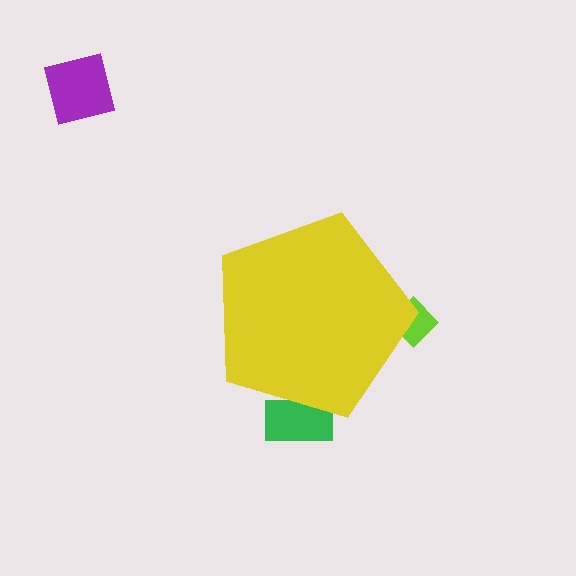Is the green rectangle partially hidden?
Yes, the green rectangle is partially hidden behind the yellow pentagon.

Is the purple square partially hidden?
No, the purple square is fully visible.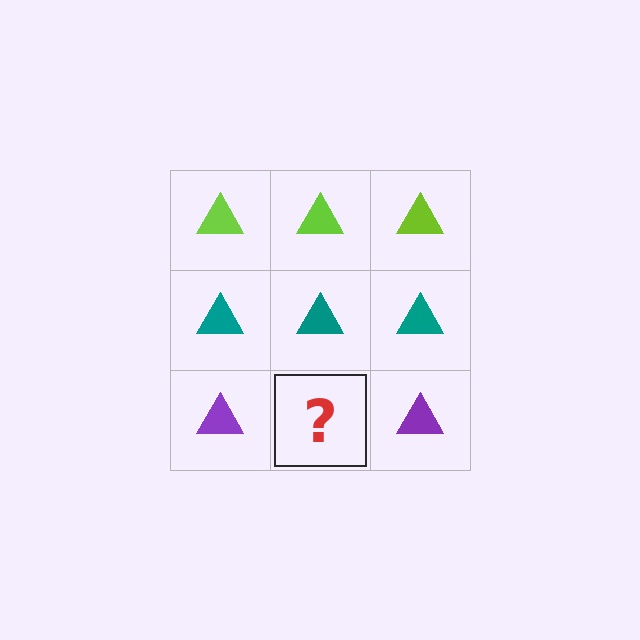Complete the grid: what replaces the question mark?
The question mark should be replaced with a purple triangle.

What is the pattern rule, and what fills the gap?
The rule is that each row has a consistent color. The gap should be filled with a purple triangle.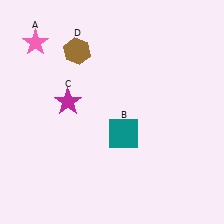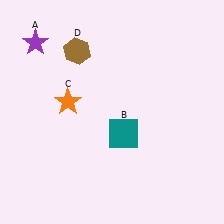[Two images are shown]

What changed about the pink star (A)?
In Image 1, A is pink. In Image 2, it changed to purple.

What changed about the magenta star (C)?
In Image 1, C is magenta. In Image 2, it changed to orange.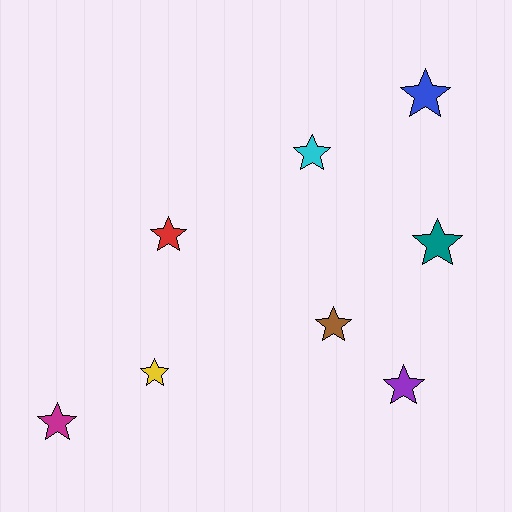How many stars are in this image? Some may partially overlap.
There are 8 stars.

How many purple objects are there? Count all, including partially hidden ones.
There is 1 purple object.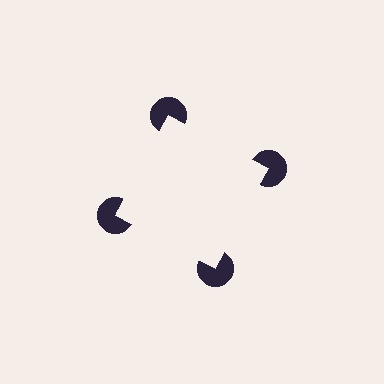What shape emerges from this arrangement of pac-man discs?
An illusory square — its edges are inferred from the aligned wedge cuts in the pac-man discs, not physically drawn.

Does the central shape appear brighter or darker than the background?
It typically appears slightly brighter than the background, even though no actual brightness change is drawn.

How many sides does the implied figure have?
4 sides.